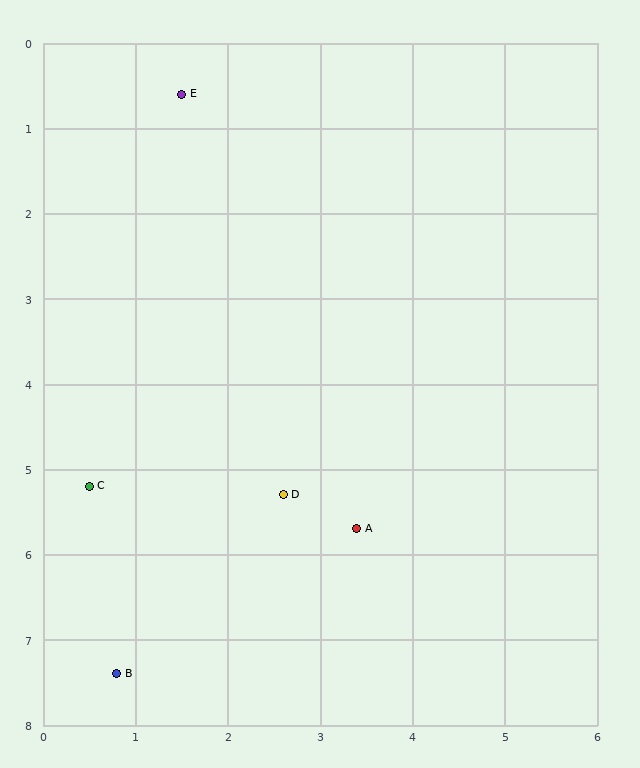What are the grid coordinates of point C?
Point C is at approximately (0.5, 5.2).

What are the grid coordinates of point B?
Point B is at approximately (0.8, 7.4).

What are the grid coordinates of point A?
Point A is at approximately (3.4, 5.7).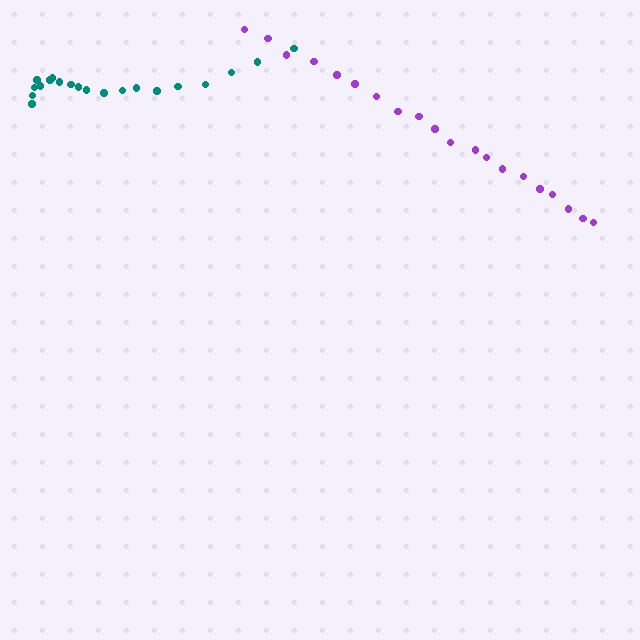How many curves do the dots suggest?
There are 2 distinct paths.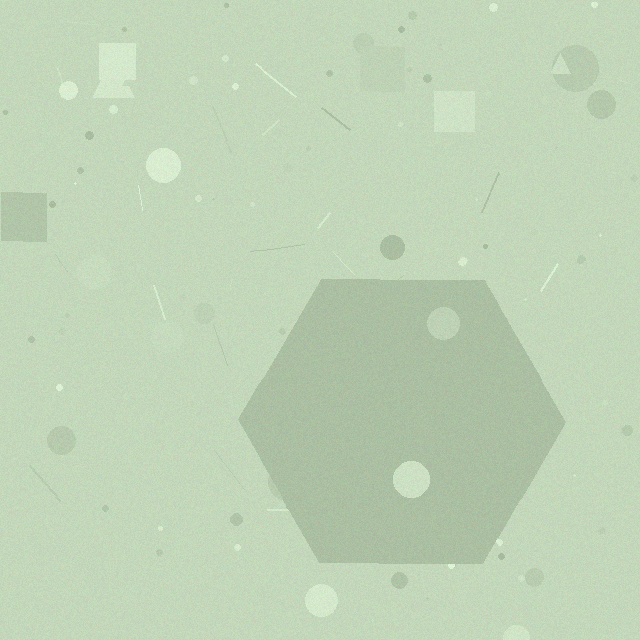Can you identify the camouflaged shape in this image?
The camouflaged shape is a hexagon.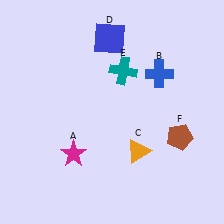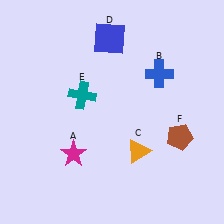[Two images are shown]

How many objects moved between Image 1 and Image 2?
1 object moved between the two images.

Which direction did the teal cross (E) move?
The teal cross (E) moved left.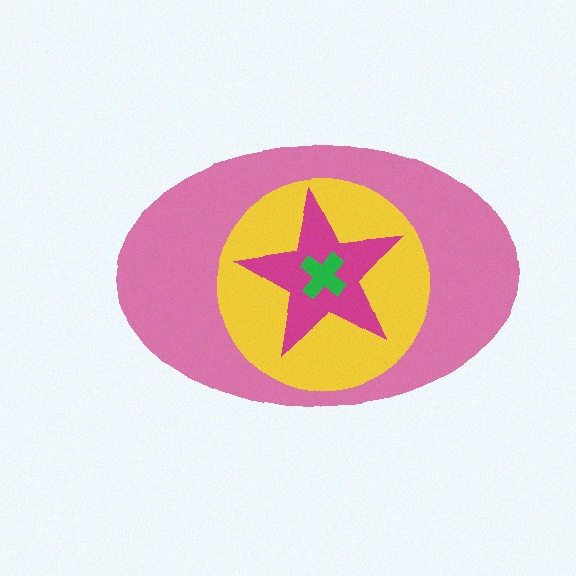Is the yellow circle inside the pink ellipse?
Yes.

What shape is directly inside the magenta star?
The green cross.